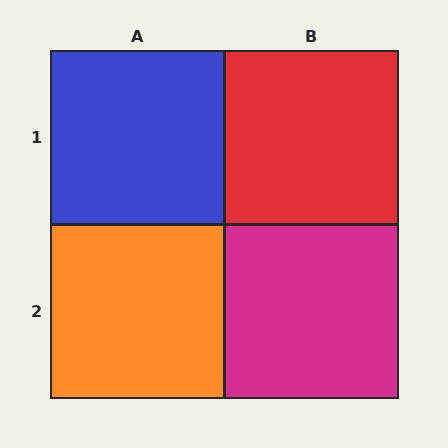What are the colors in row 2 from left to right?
Orange, magenta.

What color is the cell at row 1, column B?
Red.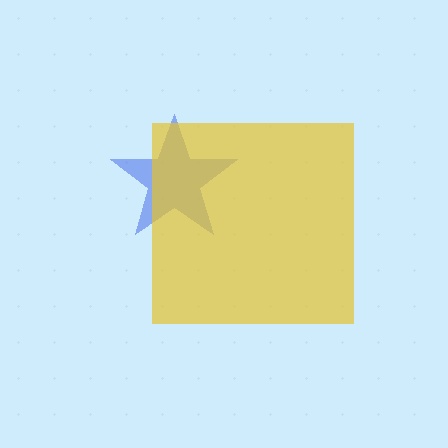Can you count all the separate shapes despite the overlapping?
Yes, there are 2 separate shapes.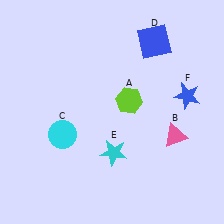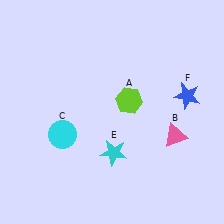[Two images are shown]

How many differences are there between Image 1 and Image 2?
There is 1 difference between the two images.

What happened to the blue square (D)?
The blue square (D) was removed in Image 2. It was in the top-right area of Image 1.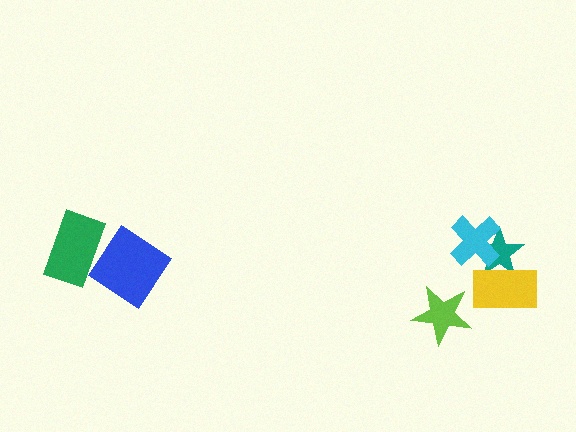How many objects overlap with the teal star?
2 objects overlap with the teal star.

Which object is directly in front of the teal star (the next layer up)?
The cyan cross is directly in front of the teal star.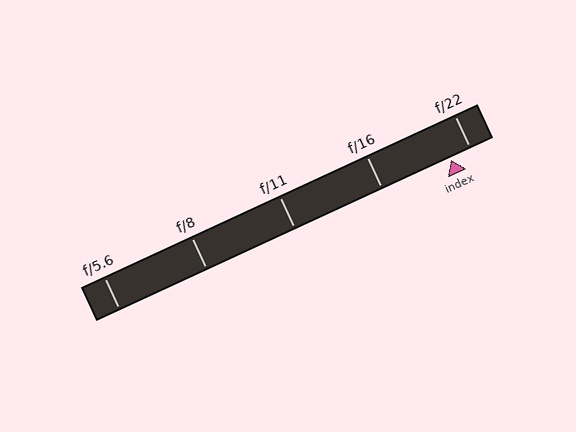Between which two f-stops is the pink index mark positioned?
The index mark is between f/16 and f/22.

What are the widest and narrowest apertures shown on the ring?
The widest aperture shown is f/5.6 and the narrowest is f/22.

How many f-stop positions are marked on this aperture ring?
There are 5 f-stop positions marked.